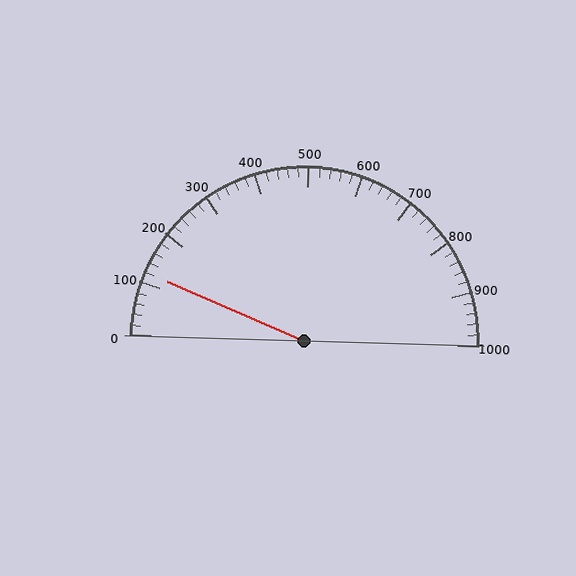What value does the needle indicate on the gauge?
The needle indicates approximately 120.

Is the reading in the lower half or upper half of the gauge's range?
The reading is in the lower half of the range (0 to 1000).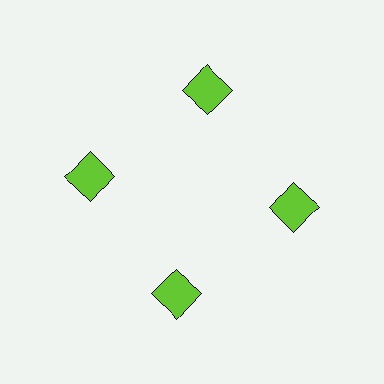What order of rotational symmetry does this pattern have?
This pattern has 4-fold rotational symmetry.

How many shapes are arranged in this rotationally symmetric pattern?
There are 4 shapes, arranged in 4 groups of 1.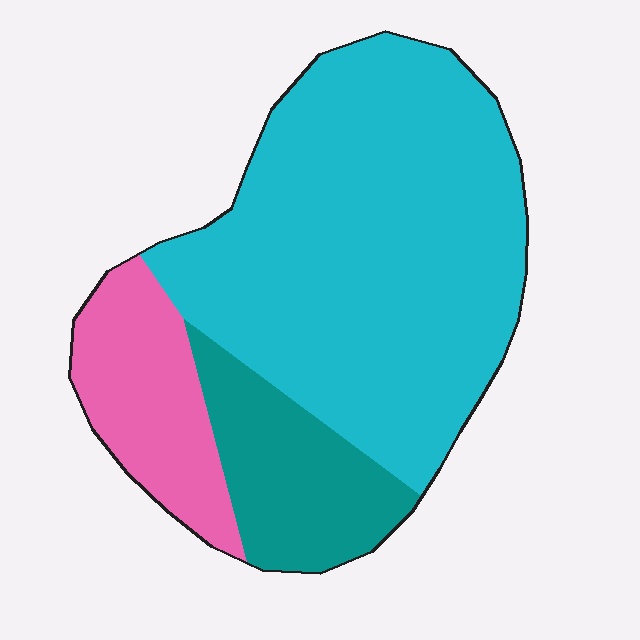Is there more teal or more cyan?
Cyan.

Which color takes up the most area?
Cyan, at roughly 65%.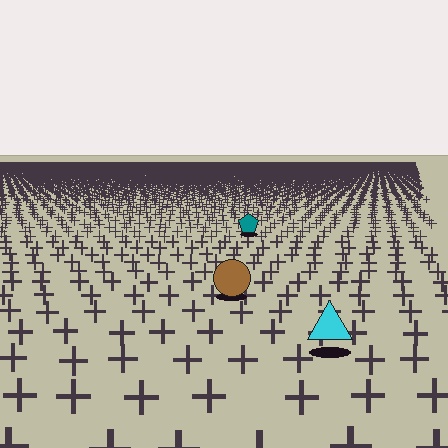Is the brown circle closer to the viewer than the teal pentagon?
Yes. The brown circle is closer — you can tell from the texture gradient: the ground texture is coarser near it.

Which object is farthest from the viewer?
The teal pentagon is farthest from the viewer. It appears smaller and the ground texture around it is denser.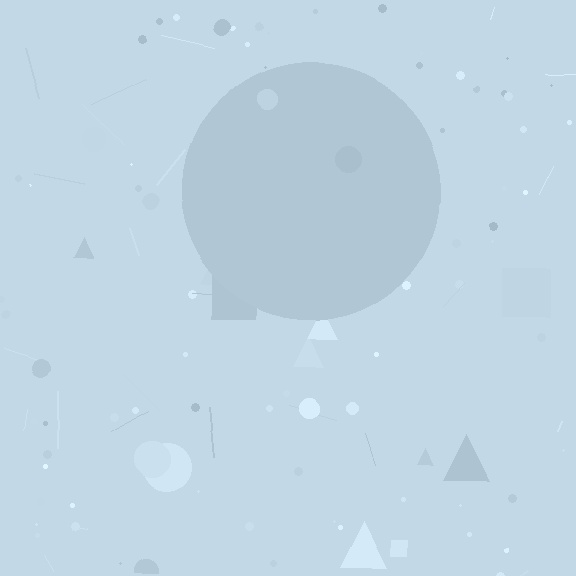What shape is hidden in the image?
A circle is hidden in the image.